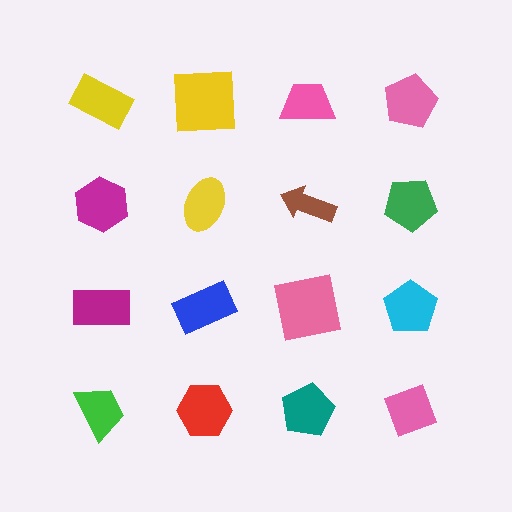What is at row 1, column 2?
A yellow square.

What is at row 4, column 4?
A pink diamond.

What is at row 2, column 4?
A green pentagon.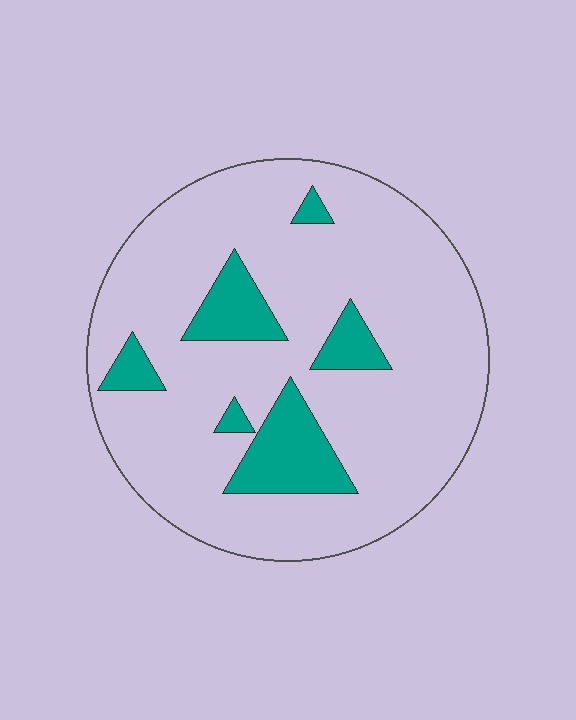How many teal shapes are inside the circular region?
6.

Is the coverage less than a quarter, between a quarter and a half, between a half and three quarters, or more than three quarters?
Less than a quarter.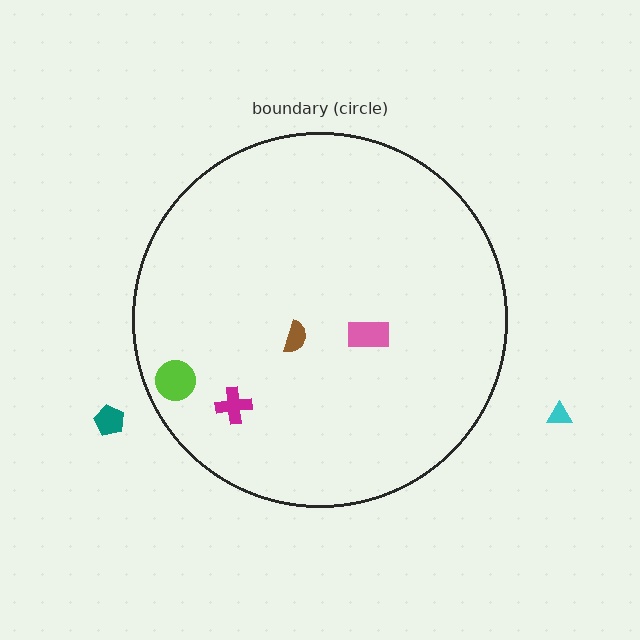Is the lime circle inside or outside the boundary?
Inside.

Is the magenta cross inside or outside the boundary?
Inside.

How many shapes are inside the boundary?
4 inside, 2 outside.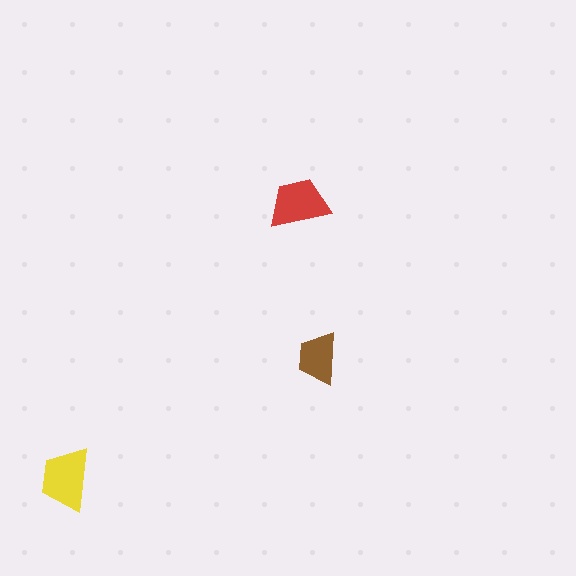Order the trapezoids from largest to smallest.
the yellow one, the red one, the brown one.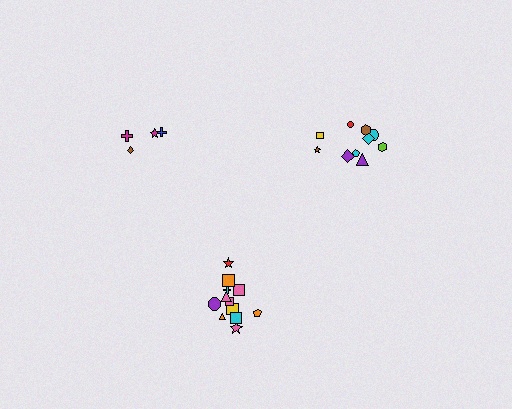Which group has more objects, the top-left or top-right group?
The top-right group.